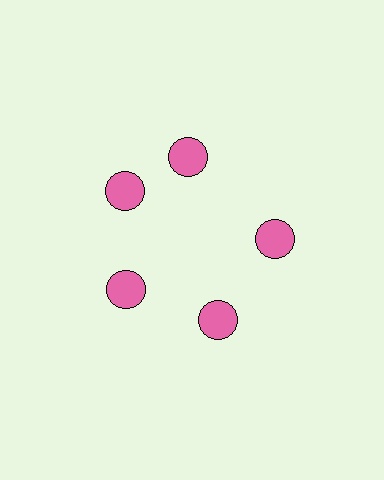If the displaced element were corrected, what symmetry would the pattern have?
It would have 5-fold rotational symmetry — the pattern would map onto itself every 72 degrees.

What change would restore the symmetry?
The symmetry would be restored by rotating it back into even spacing with its neighbors so that all 5 circles sit at equal angles and equal distance from the center.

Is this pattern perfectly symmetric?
No. The 5 pink circles are arranged in a ring, but one element near the 1 o'clock position is rotated out of alignment along the ring, breaking the 5-fold rotational symmetry.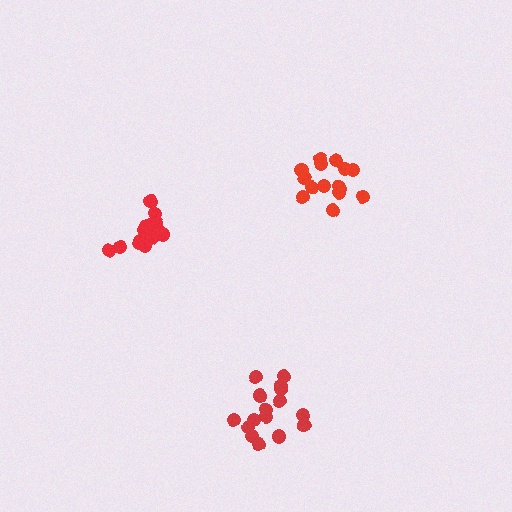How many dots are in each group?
Group 1: 15 dots, Group 2: 17 dots, Group 3: 16 dots (48 total).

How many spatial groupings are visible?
There are 3 spatial groupings.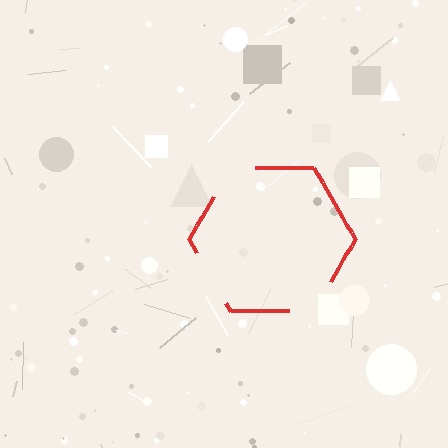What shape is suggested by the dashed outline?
The dashed outline suggests a hexagon.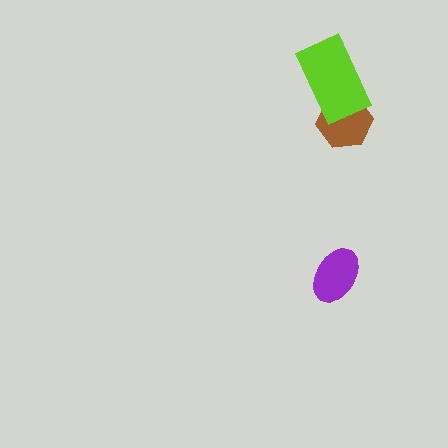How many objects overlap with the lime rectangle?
1 object overlaps with the lime rectangle.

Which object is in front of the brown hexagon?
The lime rectangle is in front of the brown hexagon.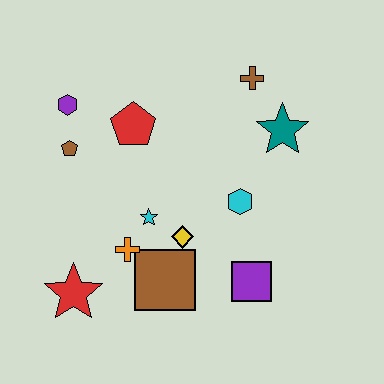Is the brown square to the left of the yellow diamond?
Yes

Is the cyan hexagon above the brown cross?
No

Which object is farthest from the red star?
The brown cross is farthest from the red star.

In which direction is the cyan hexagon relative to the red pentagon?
The cyan hexagon is to the right of the red pentagon.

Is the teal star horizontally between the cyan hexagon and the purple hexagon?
No